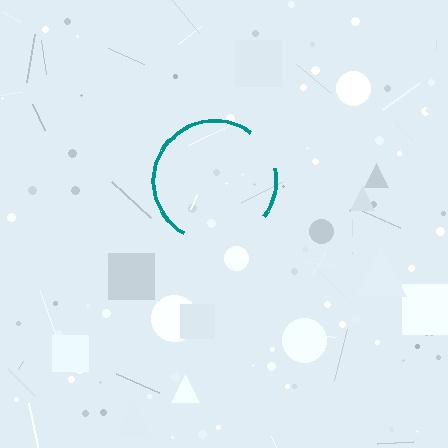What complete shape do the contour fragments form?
The contour fragments form a circle.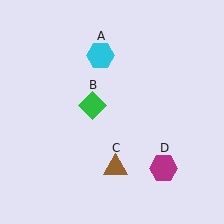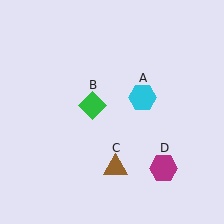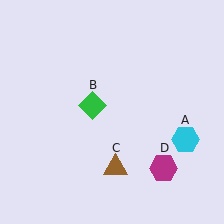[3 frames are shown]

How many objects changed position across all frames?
1 object changed position: cyan hexagon (object A).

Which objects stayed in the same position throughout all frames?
Green diamond (object B) and brown triangle (object C) and magenta hexagon (object D) remained stationary.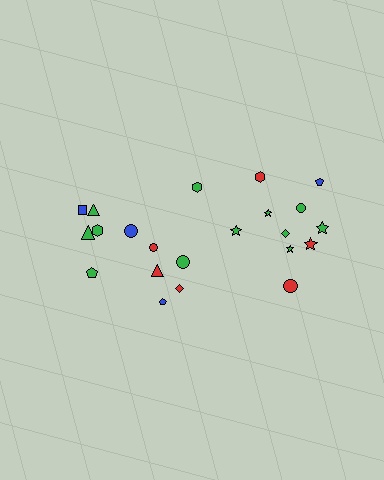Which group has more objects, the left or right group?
The right group.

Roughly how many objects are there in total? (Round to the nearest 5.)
Roughly 20 objects in total.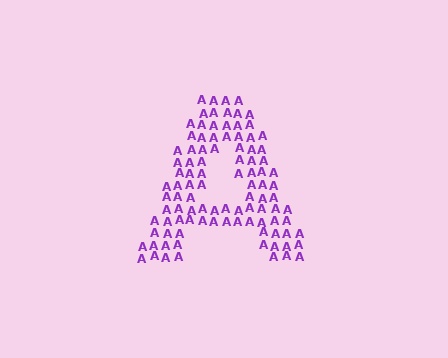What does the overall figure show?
The overall figure shows the letter A.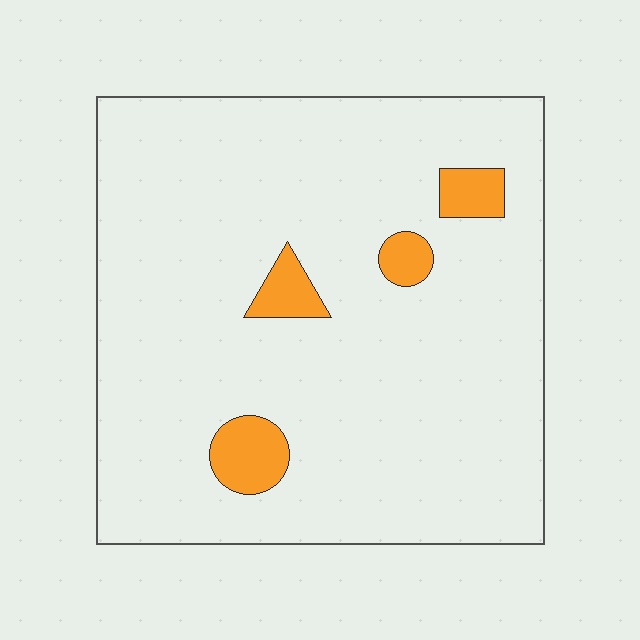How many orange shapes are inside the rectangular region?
4.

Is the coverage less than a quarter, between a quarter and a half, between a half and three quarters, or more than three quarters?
Less than a quarter.